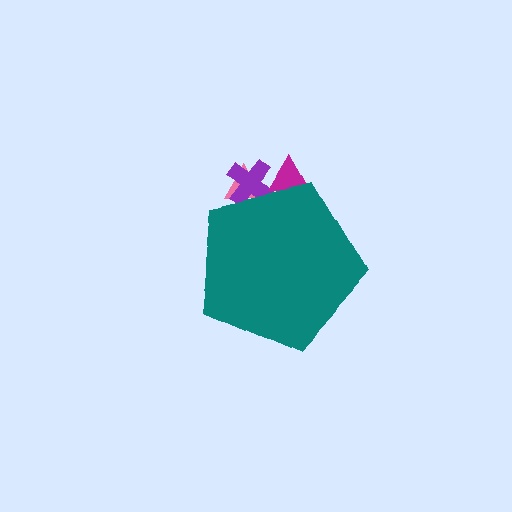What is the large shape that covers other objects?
A teal pentagon.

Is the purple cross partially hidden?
Yes, the purple cross is partially hidden behind the teal pentagon.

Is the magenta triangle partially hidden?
Yes, the magenta triangle is partially hidden behind the teal pentagon.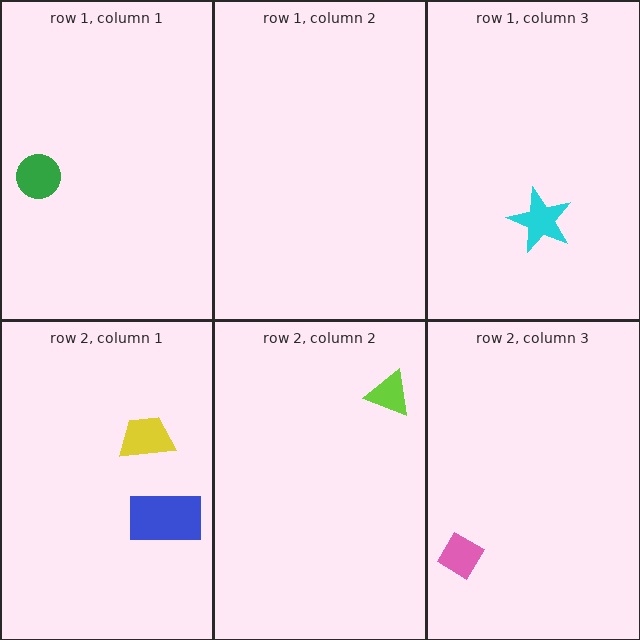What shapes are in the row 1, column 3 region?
The cyan star.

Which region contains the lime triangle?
The row 2, column 2 region.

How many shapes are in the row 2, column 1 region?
2.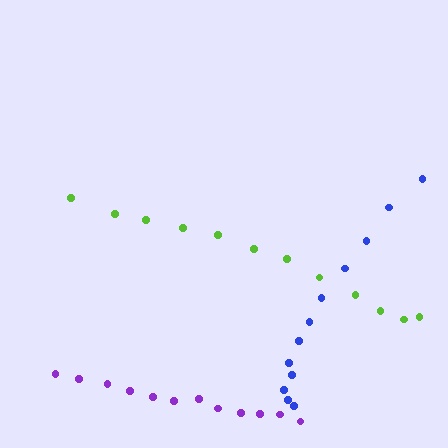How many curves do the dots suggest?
There are 3 distinct paths.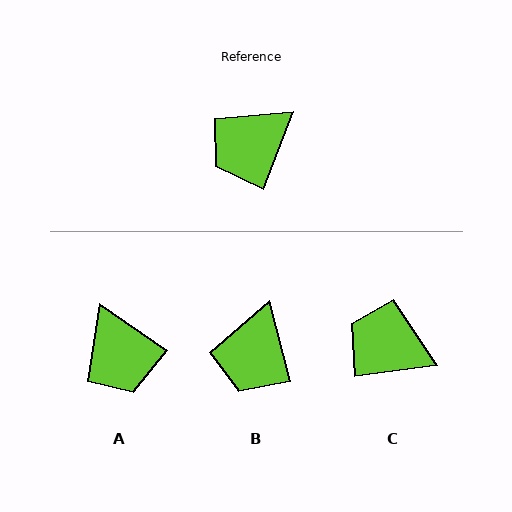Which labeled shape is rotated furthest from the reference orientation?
A, about 76 degrees away.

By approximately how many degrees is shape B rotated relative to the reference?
Approximately 35 degrees counter-clockwise.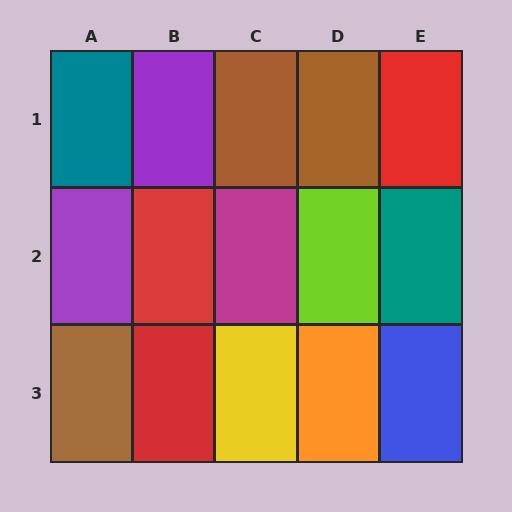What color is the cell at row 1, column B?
Purple.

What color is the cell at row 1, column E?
Red.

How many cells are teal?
2 cells are teal.